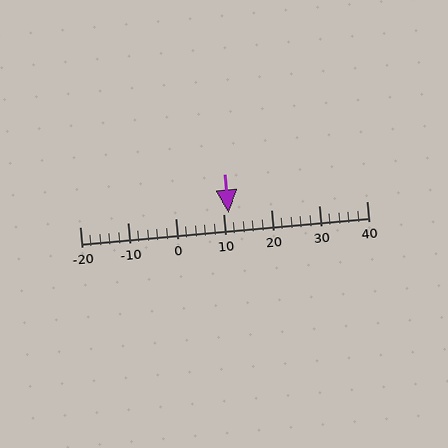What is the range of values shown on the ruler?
The ruler shows values from -20 to 40.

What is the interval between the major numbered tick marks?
The major tick marks are spaced 10 units apart.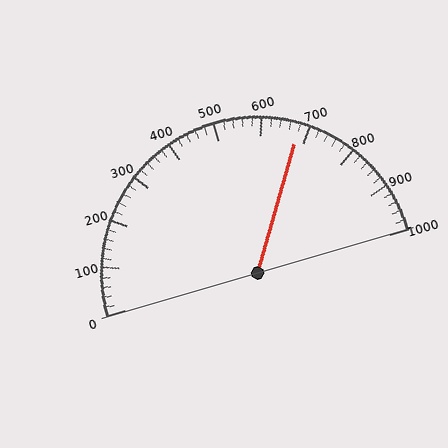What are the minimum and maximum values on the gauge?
The gauge ranges from 0 to 1000.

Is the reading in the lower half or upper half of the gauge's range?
The reading is in the upper half of the range (0 to 1000).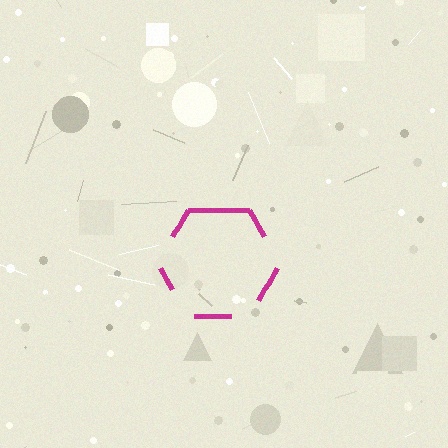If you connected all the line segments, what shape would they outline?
They would outline a hexagon.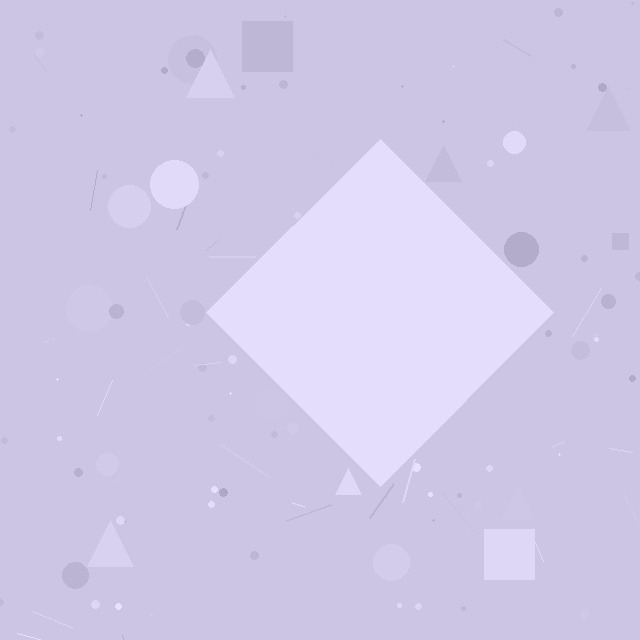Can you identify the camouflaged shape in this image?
The camouflaged shape is a diamond.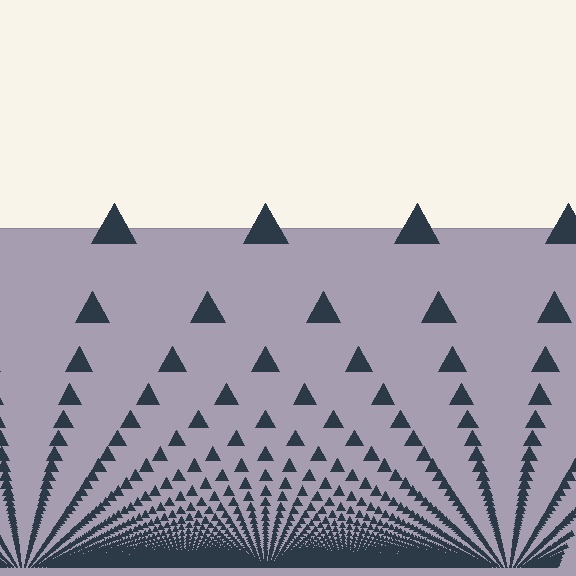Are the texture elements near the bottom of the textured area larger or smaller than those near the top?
Smaller. The gradient is inverted — elements near the bottom are smaller and denser.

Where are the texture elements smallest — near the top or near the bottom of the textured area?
Near the bottom.